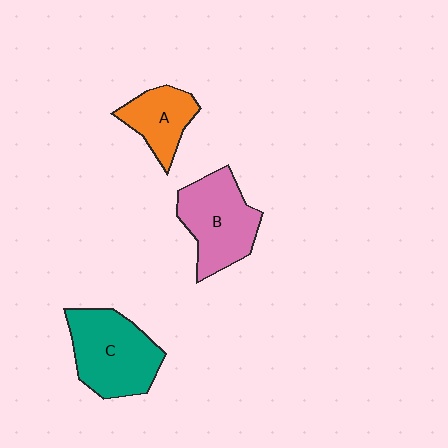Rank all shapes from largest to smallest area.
From largest to smallest: C (teal), B (pink), A (orange).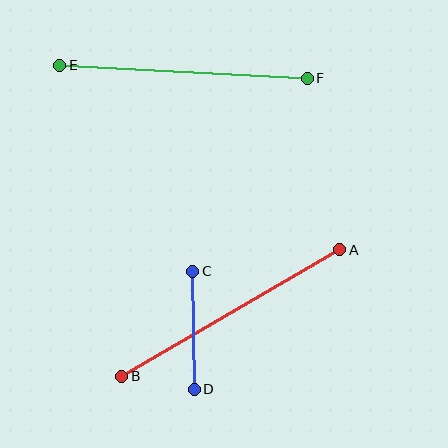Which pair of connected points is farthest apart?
Points A and B are farthest apart.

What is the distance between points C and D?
The distance is approximately 118 pixels.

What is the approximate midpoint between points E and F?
The midpoint is at approximately (184, 72) pixels.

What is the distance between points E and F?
The distance is approximately 248 pixels.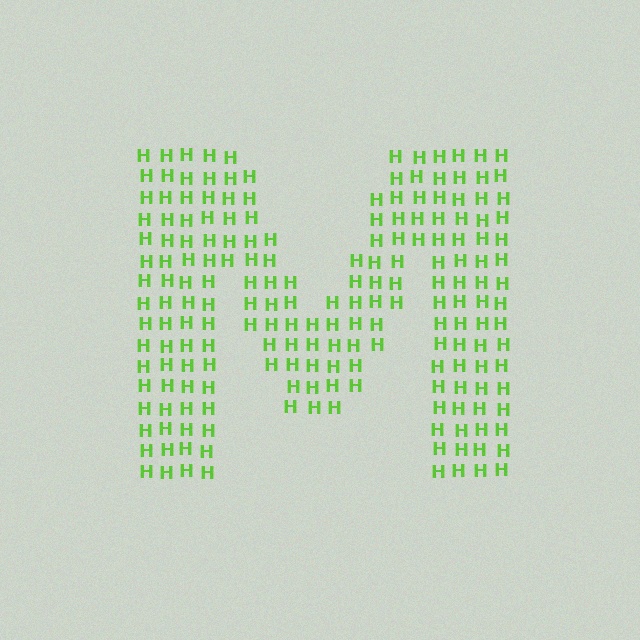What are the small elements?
The small elements are letter H's.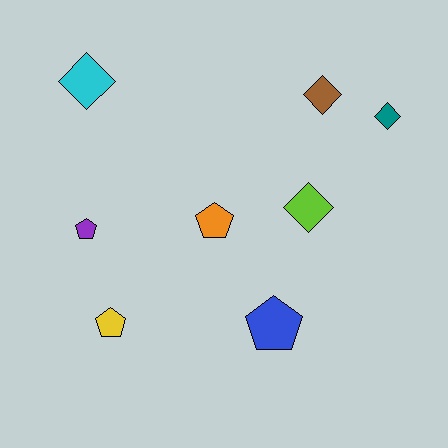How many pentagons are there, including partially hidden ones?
There are 4 pentagons.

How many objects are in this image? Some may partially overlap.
There are 8 objects.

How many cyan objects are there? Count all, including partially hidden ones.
There is 1 cyan object.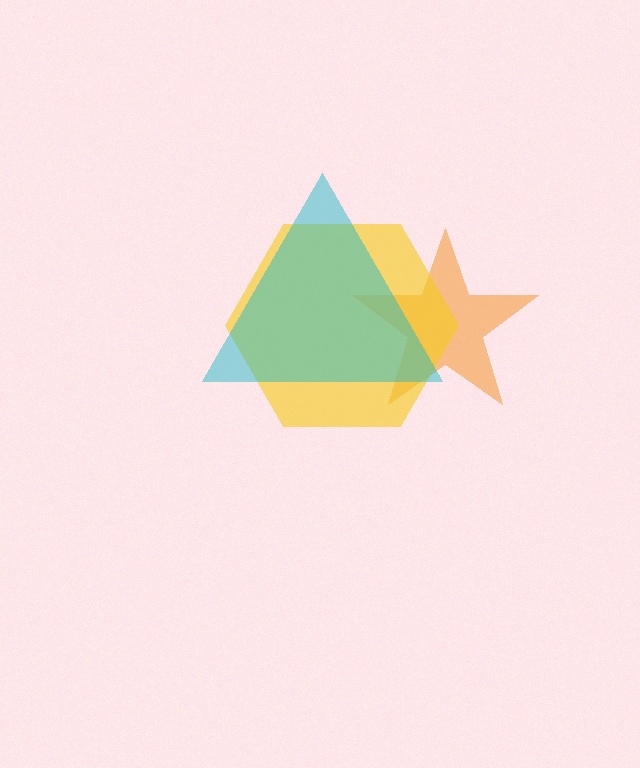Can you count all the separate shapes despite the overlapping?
Yes, there are 3 separate shapes.